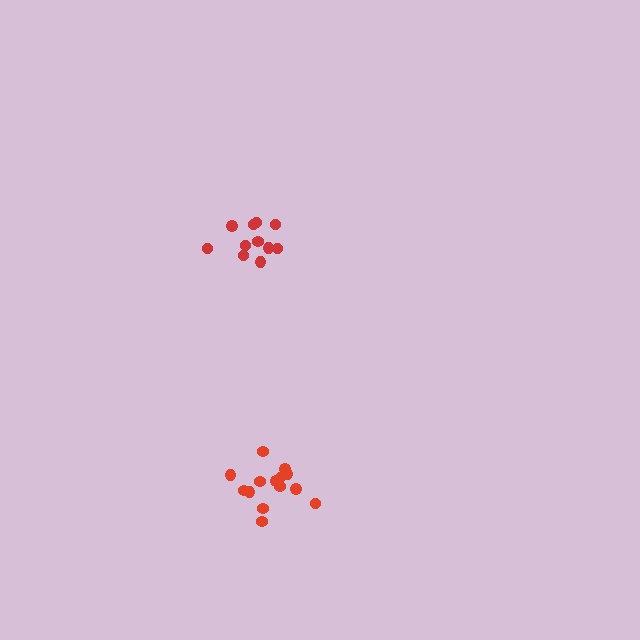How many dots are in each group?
Group 1: 15 dots, Group 2: 11 dots (26 total).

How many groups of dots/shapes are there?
There are 2 groups.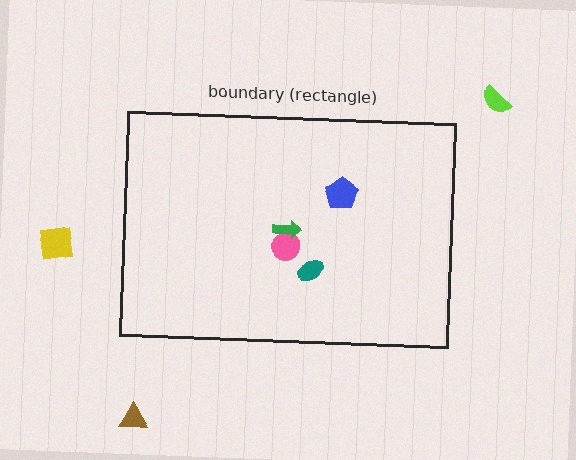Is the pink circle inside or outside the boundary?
Inside.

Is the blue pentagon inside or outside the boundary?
Inside.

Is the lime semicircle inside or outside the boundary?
Outside.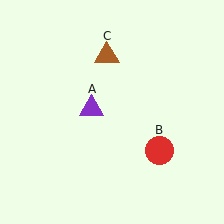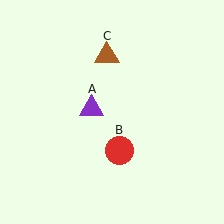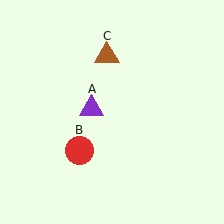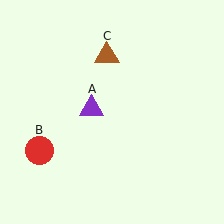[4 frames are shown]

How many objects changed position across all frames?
1 object changed position: red circle (object B).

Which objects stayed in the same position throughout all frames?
Purple triangle (object A) and brown triangle (object C) remained stationary.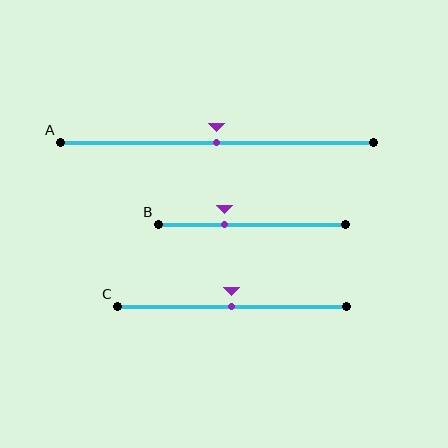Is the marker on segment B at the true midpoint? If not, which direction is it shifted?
No, the marker on segment B is shifted to the left by about 15% of the segment length.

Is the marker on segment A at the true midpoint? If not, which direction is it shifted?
Yes, the marker on segment A is at the true midpoint.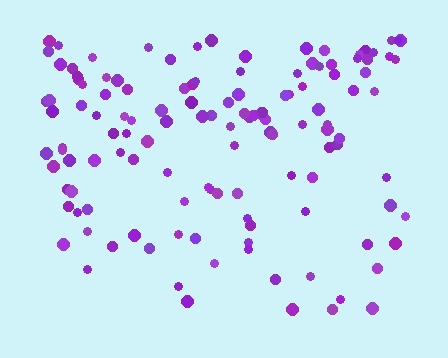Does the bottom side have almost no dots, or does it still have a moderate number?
Still a moderate number, just noticeably fewer than the top.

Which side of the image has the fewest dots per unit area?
The bottom.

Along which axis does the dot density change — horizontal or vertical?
Vertical.